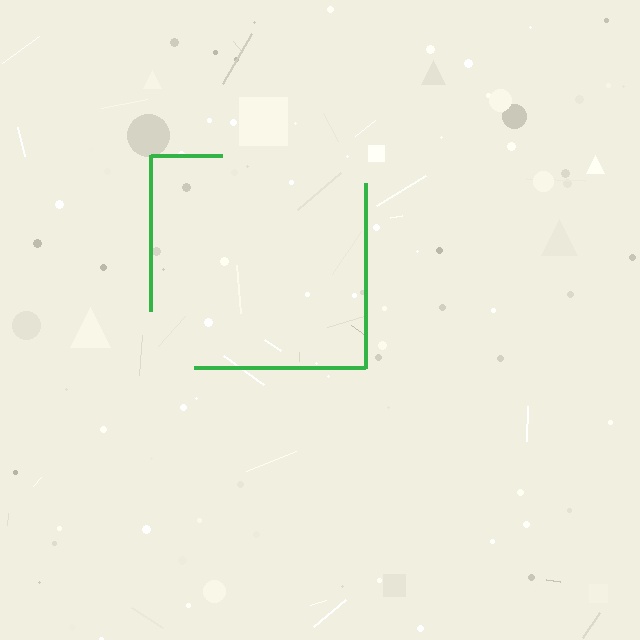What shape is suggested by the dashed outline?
The dashed outline suggests a square.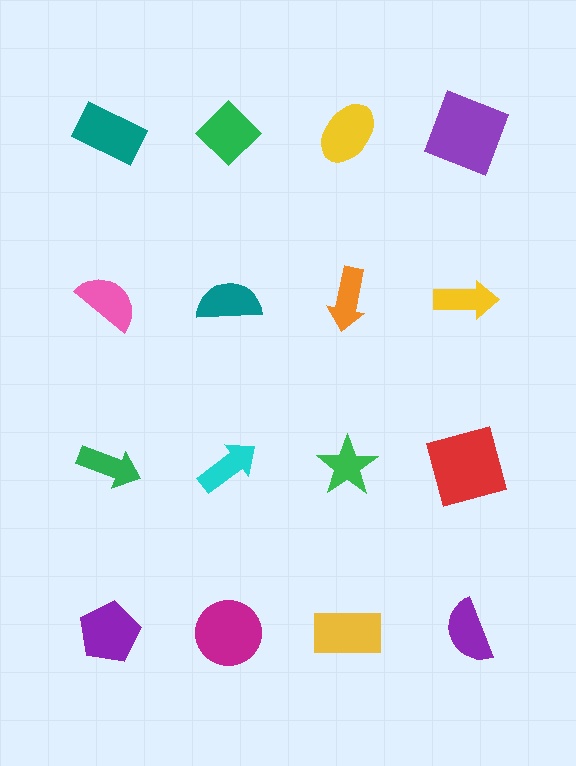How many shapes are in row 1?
4 shapes.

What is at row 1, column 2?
A green diamond.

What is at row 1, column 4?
A purple square.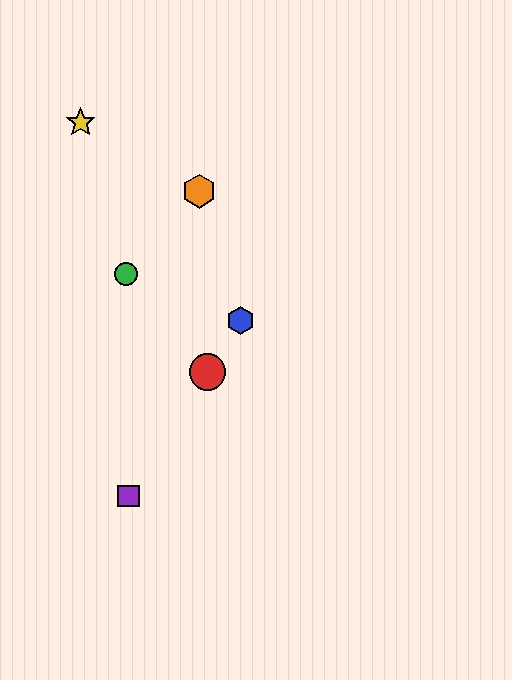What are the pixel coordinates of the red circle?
The red circle is at (208, 372).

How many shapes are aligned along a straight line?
3 shapes (the red circle, the blue hexagon, the purple square) are aligned along a straight line.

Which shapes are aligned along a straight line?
The red circle, the blue hexagon, the purple square are aligned along a straight line.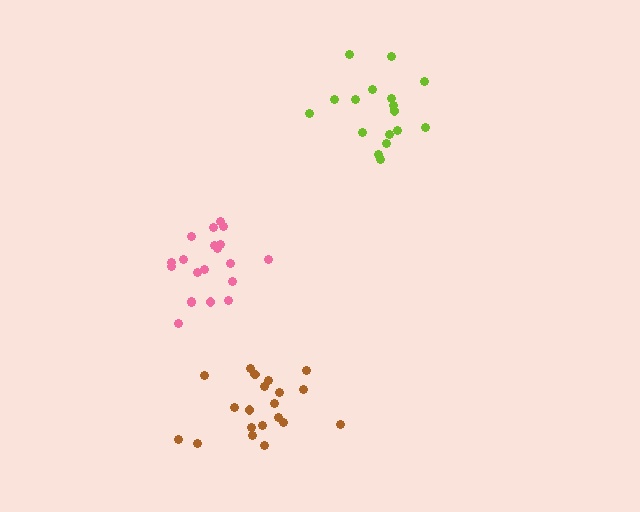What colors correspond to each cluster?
The clusters are colored: brown, pink, lime.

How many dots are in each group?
Group 1: 20 dots, Group 2: 20 dots, Group 3: 17 dots (57 total).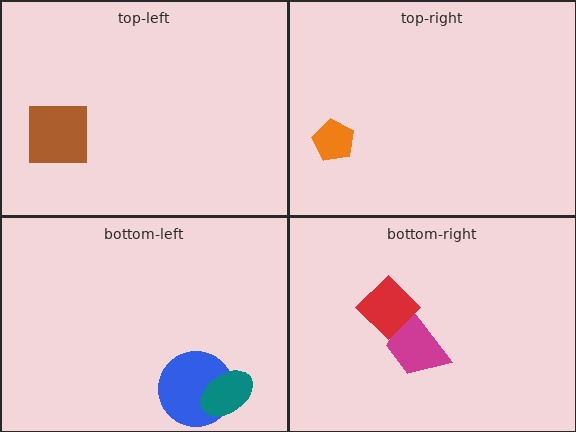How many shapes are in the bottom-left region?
2.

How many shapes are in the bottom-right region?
2.